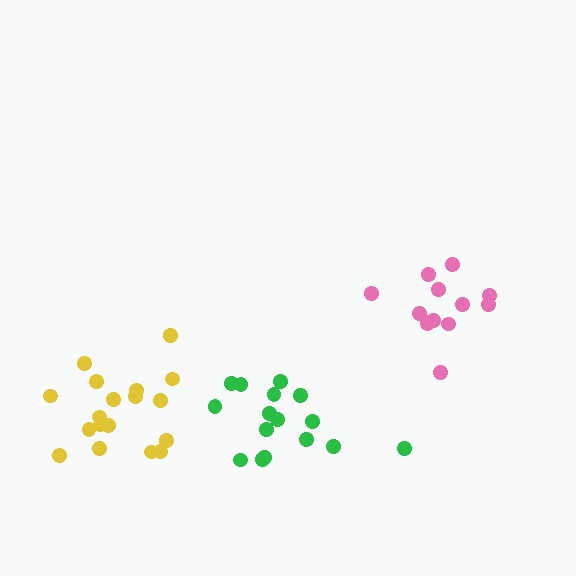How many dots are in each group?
Group 1: 16 dots, Group 2: 18 dots, Group 3: 13 dots (47 total).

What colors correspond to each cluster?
The clusters are colored: green, yellow, pink.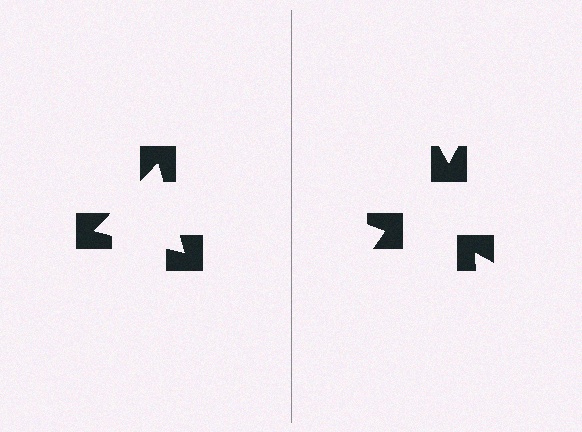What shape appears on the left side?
An illusory triangle.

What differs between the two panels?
The notched squares are positioned identically on both sides; only the wedge orientations differ. On the left they align to a triangle; on the right they are misaligned.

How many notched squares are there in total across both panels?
6 — 3 on each side.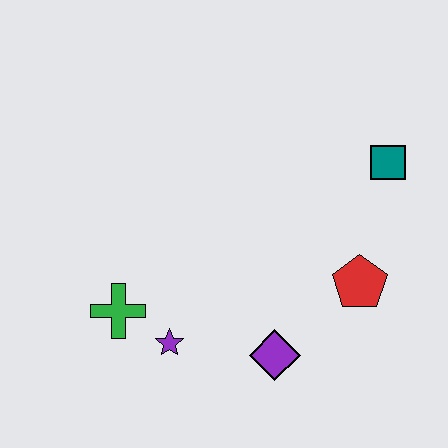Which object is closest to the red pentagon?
The purple diamond is closest to the red pentagon.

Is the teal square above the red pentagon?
Yes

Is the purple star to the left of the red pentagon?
Yes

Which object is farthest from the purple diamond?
The teal square is farthest from the purple diamond.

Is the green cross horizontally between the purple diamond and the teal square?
No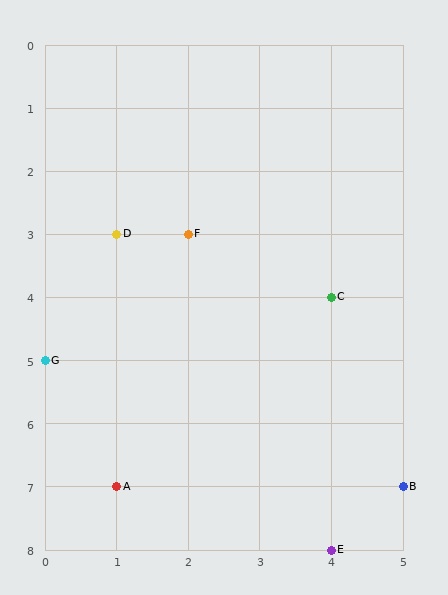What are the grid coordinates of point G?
Point G is at grid coordinates (0, 5).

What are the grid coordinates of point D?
Point D is at grid coordinates (1, 3).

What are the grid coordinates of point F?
Point F is at grid coordinates (2, 3).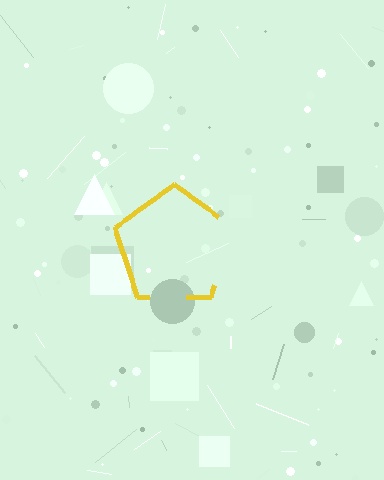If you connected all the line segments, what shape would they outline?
They would outline a pentagon.